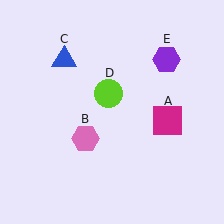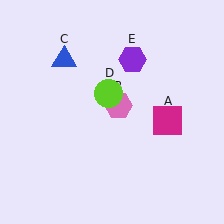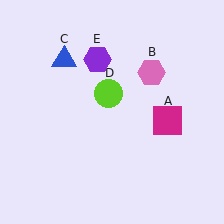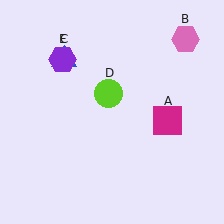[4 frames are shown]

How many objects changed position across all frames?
2 objects changed position: pink hexagon (object B), purple hexagon (object E).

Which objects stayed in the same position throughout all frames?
Magenta square (object A) and blue triangle (object C) and lime circle (object D) remained stationary.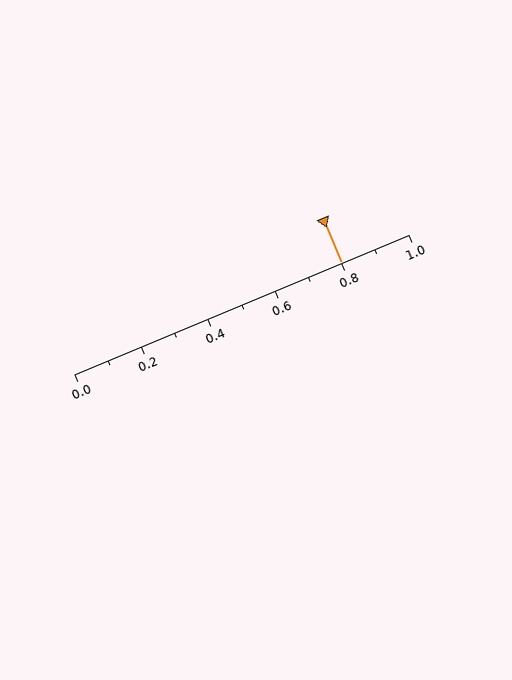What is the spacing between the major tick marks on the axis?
The major ticks are spaced 0.2 apart.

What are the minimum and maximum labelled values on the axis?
The axis runs from 0.0 to 1.0.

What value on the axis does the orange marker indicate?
The marker indicates approximately 0.8.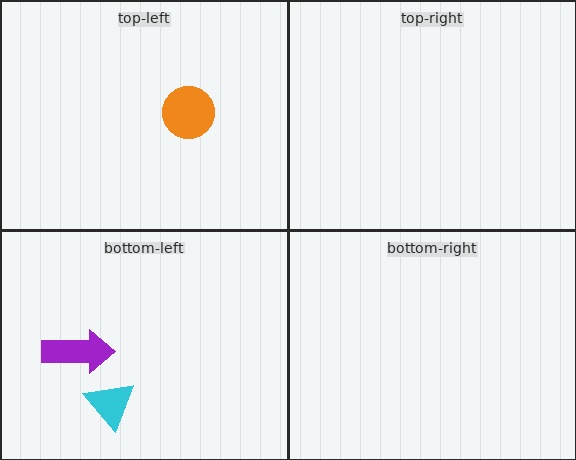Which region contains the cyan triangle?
The bottom-left region.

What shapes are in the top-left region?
The orange circle.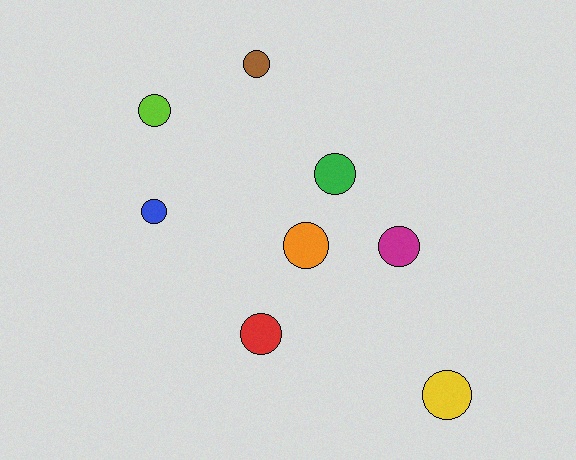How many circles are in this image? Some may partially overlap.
There are 8 circles.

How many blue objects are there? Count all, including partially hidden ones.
There is 1 blue object.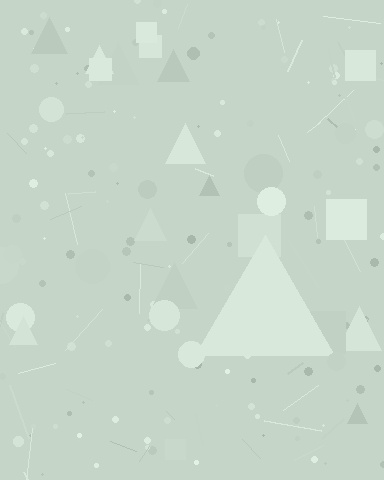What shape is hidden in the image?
A triangle is hidden in the image.